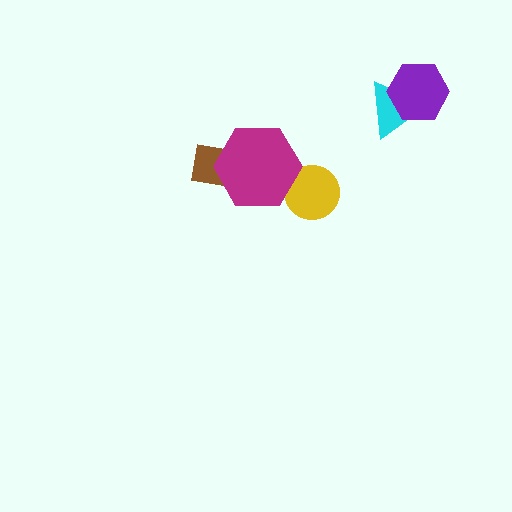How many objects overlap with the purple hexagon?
1 object overlaps with the purple hexagon.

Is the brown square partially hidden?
Yes, it is partially covered by another shape.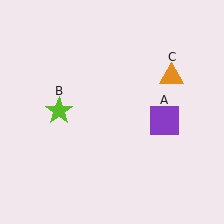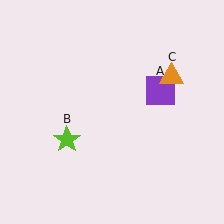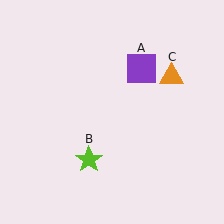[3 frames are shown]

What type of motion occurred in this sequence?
The purple square (object A), lime star (object B) rotated counterclockwise around the center of the scene.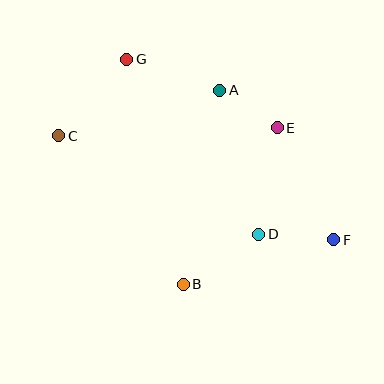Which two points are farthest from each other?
Points C and F are farthest from each other.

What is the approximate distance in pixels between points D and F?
The distance between D and F is approximately 75 pixels.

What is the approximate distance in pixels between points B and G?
The distance between B and G is approximately 232 pixels.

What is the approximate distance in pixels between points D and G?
The distance between D and G is approximately 219 pixels.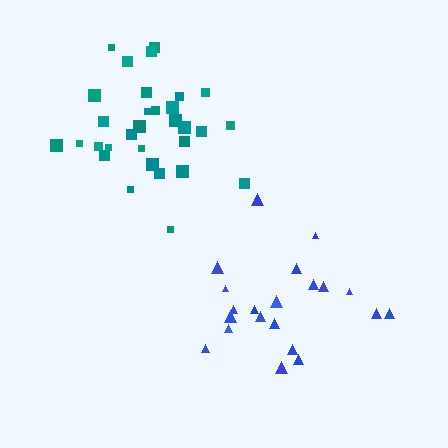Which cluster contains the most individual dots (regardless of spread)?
Teal (33).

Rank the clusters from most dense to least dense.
teal, blue.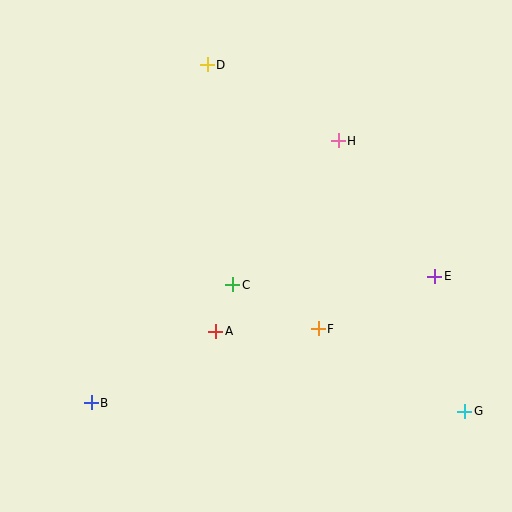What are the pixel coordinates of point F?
Point F is at (318, 329).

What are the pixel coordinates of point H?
Point H is at (338, 141).